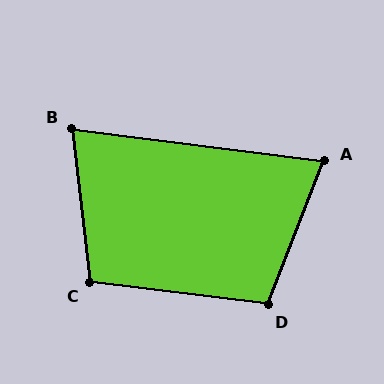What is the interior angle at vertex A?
Approximately 76 degrees (acute).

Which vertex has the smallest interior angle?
B, at approximately 76 degrees.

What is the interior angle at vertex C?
Approximately 104 degrees (obtuse).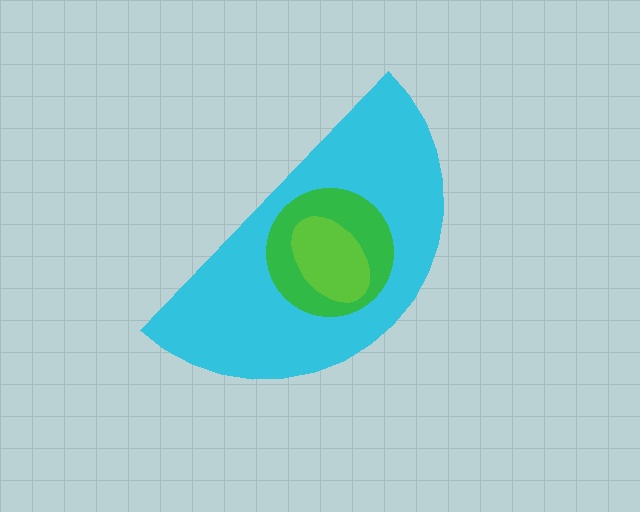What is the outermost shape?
The cyan semicircle.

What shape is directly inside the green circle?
The lime ellipse.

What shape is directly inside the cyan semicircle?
The green circle.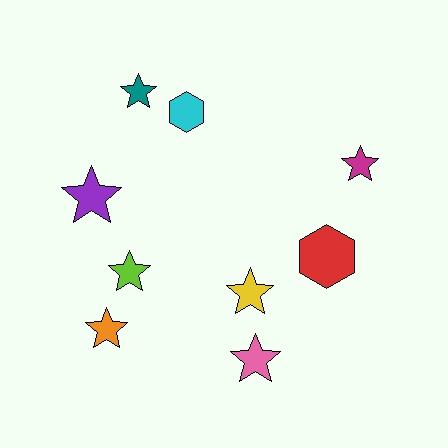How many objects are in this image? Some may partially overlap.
There are 9 objects.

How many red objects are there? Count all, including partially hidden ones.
There is 1 red object.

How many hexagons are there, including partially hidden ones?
There are 2 hexagons.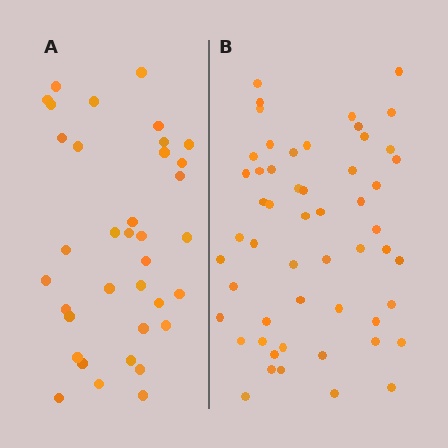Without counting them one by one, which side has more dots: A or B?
Region B (the right region) has more dots.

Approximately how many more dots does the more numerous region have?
Region B has approximately 20 more dots than region A.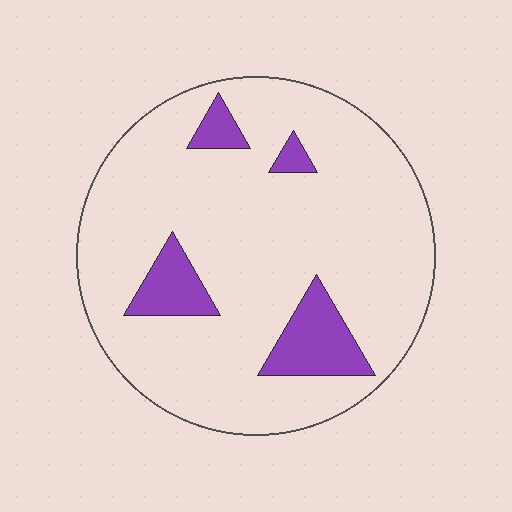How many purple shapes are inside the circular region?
4.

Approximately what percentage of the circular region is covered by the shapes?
Approximately 15%.